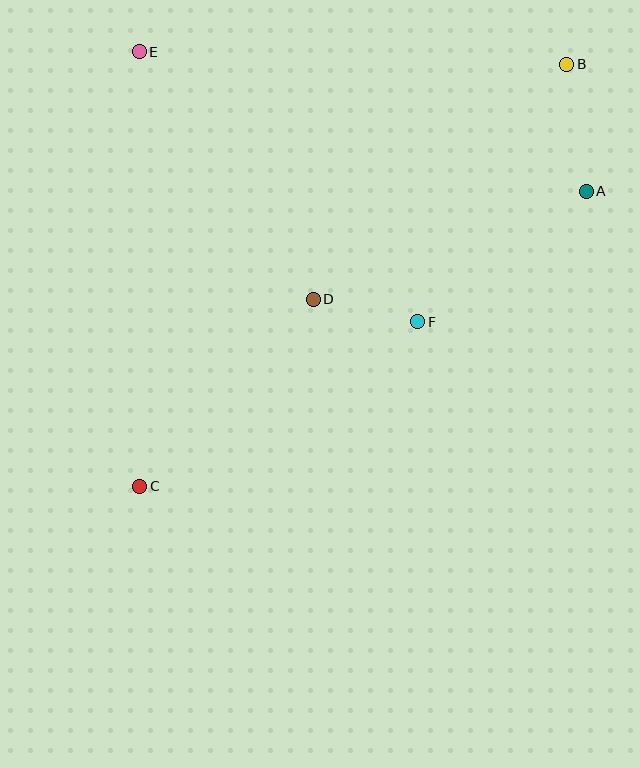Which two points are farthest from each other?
Points B and C are farthest from each other.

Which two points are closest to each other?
Points D and F are closest to each other.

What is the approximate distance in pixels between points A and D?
The distance between A and D is approximately 294 pixels.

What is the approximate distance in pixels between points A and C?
The distance between A and C is approximately 535 pixels.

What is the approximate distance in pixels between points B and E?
The distance between B and E is approximately 427 pixels.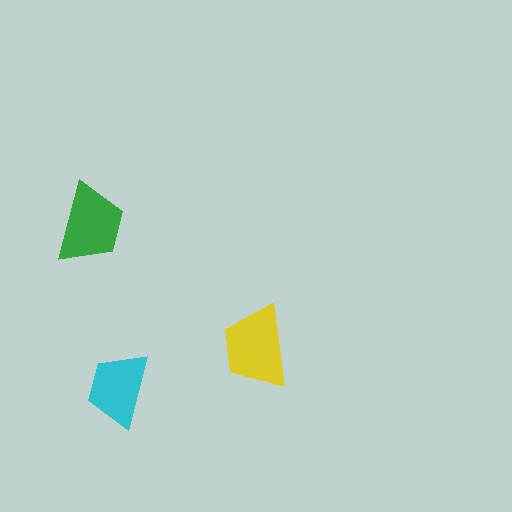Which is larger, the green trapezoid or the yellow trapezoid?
The yellow one.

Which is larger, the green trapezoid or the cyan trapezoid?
The green one.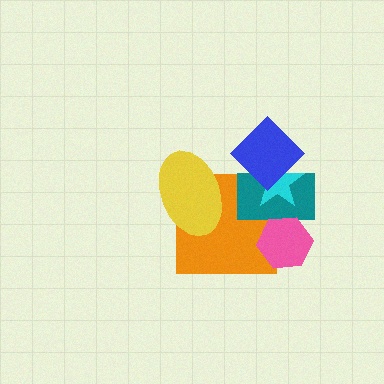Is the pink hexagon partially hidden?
No, no other shape covers it.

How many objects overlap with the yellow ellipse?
1 object overlaps with the yellow ellipse.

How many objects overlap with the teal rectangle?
4 objects overlap with the teal rectangle.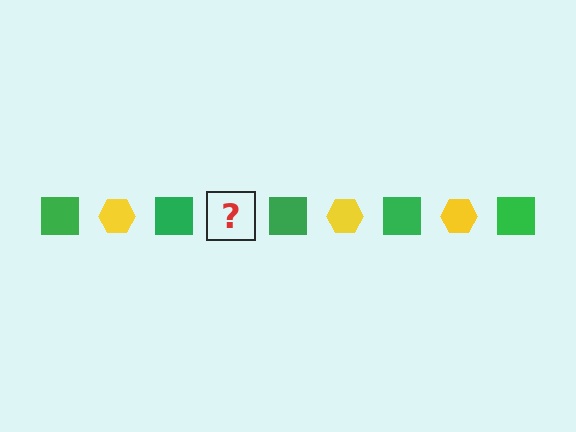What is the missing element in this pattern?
The missing element is a yellow hexagon.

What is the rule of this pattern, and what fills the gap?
The rule is that the pattern alternates between green square and yellow hexagon. The gap should be filled with a yellow hexagon.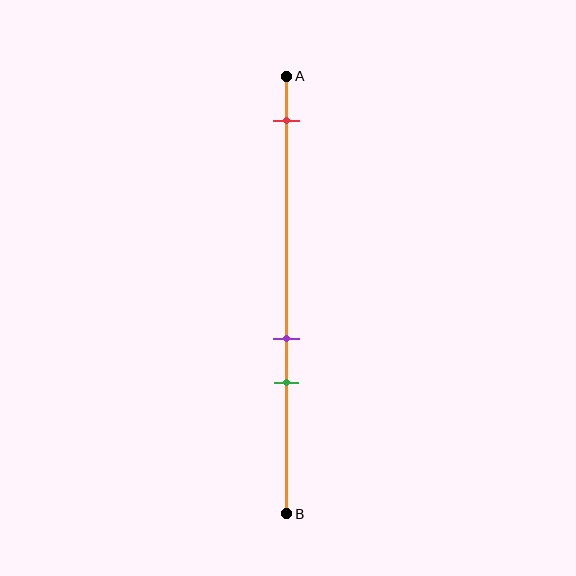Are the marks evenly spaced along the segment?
No, the marks are not evenly spaced.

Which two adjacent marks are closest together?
The purple and green marks are the closest adjacent pair.